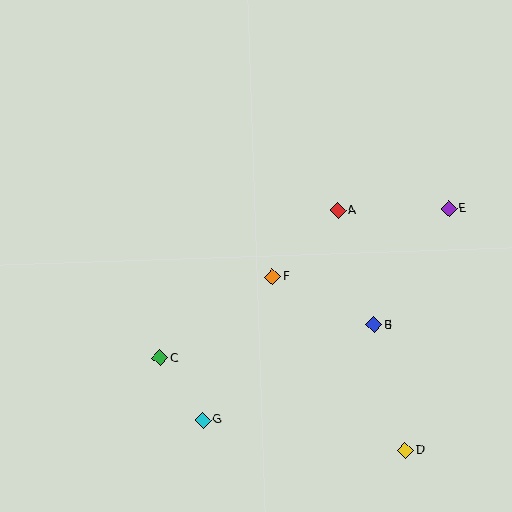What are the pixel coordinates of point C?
Point C is at (160, 358).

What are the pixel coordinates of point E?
Point E is at (449, 209).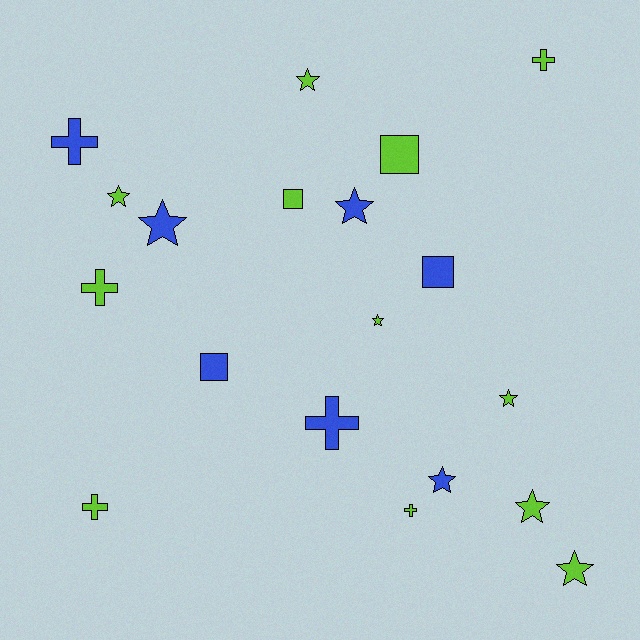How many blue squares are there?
There are 2 blue squares.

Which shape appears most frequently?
Star, with 9 objects.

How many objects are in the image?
There are 19 objects.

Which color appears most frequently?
Lime, with 12 objects.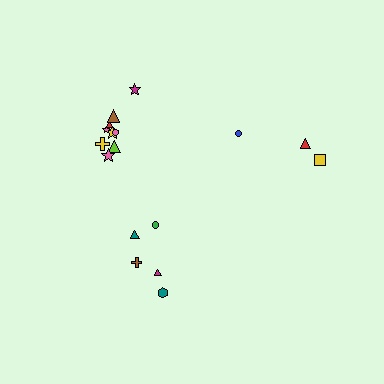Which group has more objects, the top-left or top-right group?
The top-left group.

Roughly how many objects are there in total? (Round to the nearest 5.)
Roughly 20 objects in total.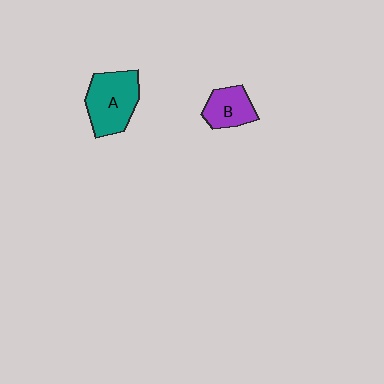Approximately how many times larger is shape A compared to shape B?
Approximately 1.6 times.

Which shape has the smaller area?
Shape B (purple).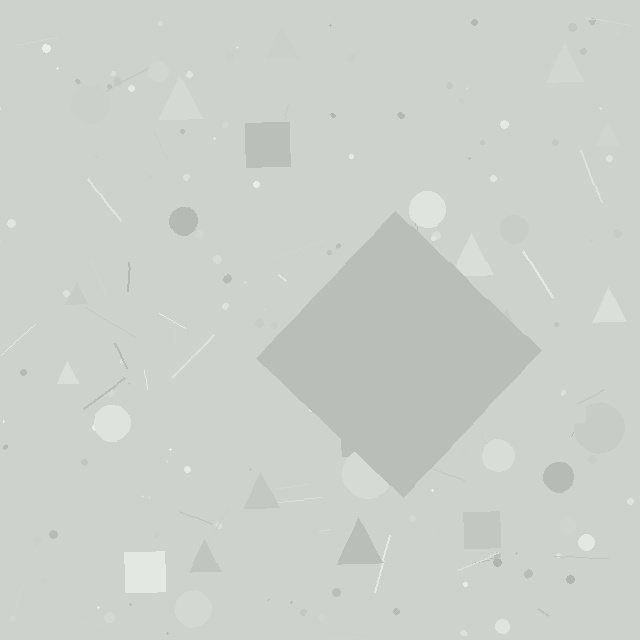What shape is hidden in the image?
A diamond is hidden in the image.